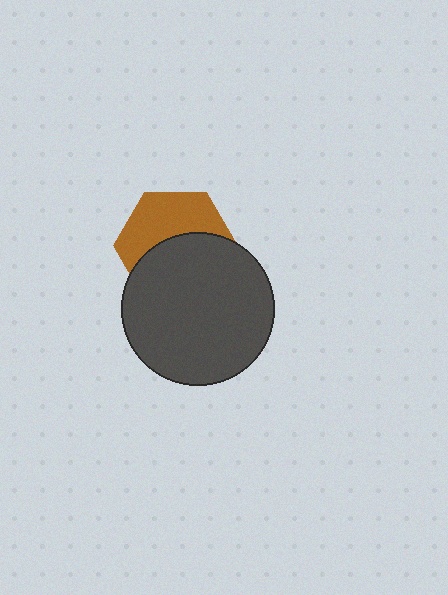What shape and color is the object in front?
The object in front is a dark gray circle.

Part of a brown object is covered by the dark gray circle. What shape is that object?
It is a hexagon.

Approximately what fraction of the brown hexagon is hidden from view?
Roughly 53% of the brown hexagon is hidden behind the dark gray circle.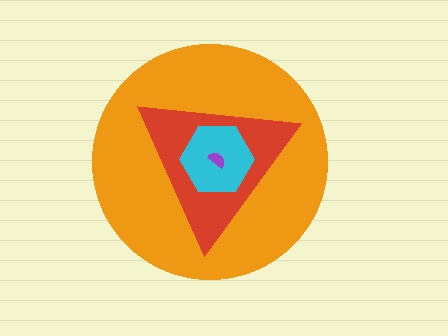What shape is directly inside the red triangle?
The cyan hexagon.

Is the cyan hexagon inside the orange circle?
Yes.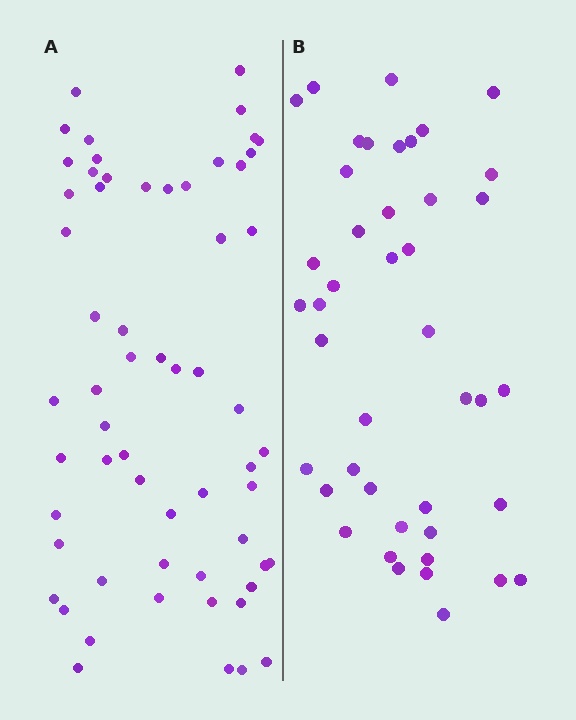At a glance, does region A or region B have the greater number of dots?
Region A (the left region) has more dots.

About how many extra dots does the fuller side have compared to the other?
Region A has approximately 15 more dots than region B.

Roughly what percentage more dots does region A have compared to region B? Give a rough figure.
About 40% more.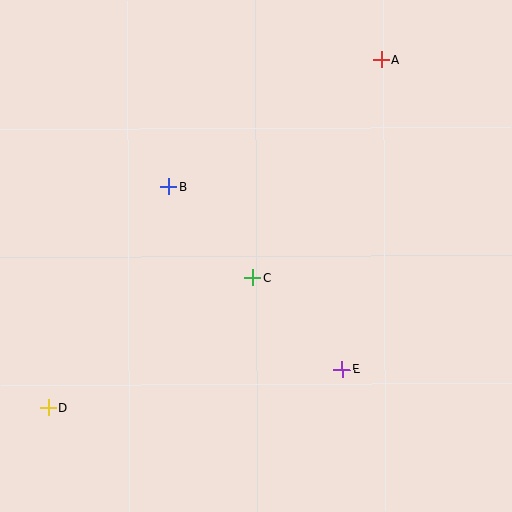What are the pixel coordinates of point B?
Point B is at (168, 187).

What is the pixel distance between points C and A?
The distance between C and A is 253 pixels.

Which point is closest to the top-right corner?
Point A is closest to the top-right corner.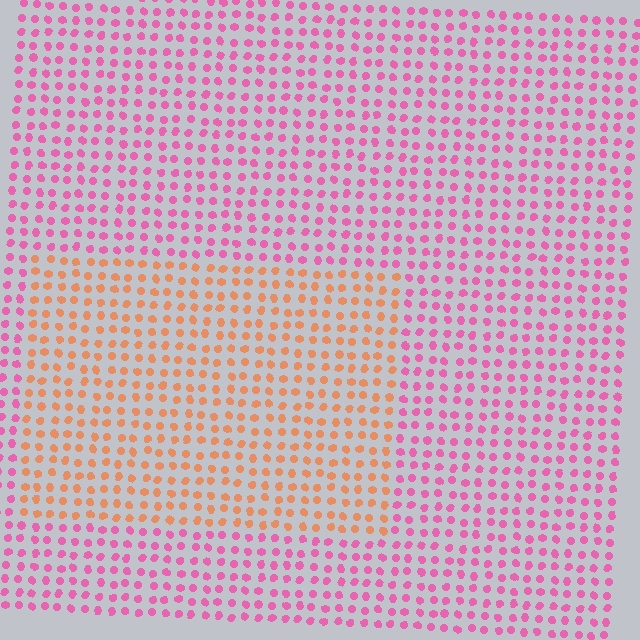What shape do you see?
I see a rectangle.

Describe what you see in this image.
The image is filled with small pink elements in a uniform arrangement. A rectangle-shaped region is visible where the elements are tinted to a slightly different hue, forming a subtle color boundary.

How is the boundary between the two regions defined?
The boundary is defined purely by a slight shift in hue (about 54 degrees). Spacing, size, and orientation are identical on both sides.